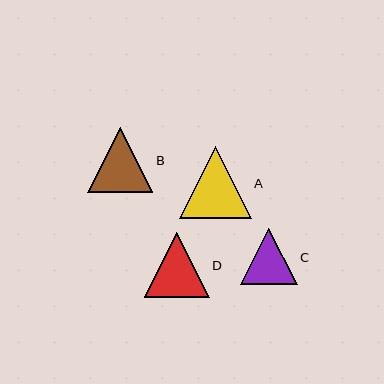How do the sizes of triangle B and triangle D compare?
Triangle B and triangle D are approximately the same size.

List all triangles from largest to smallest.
From largest to smallest: A, B, D, C.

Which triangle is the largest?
Triangle A is the largest with a size of approximately 72 pixels.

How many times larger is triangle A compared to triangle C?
Triangle A is approximately 1.3 times the size of triangle C.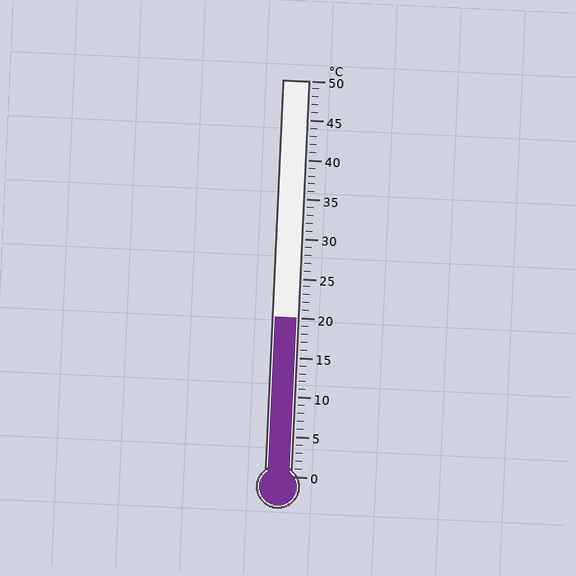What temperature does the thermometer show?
The thermometer shows approximately 20°C.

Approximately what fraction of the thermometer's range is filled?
The thermometer is filled to approximately 40% of its range.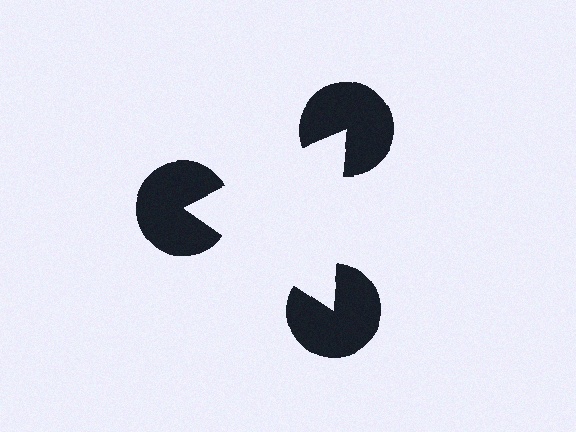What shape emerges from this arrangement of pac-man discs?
An illusory triangle — its edges are inferred from the aligned wedge cuts in the pac-man discs, not physically drawn.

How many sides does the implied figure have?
3 sides.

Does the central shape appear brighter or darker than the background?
It typically appears slightly brighter than the background, even though no actual brightness change is drawn.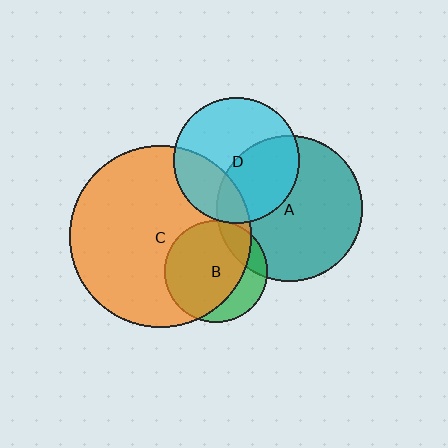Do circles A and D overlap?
Yes.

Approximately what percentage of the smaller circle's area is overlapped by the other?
Approximately 40%.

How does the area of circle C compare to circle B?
Approximately 3.1 times.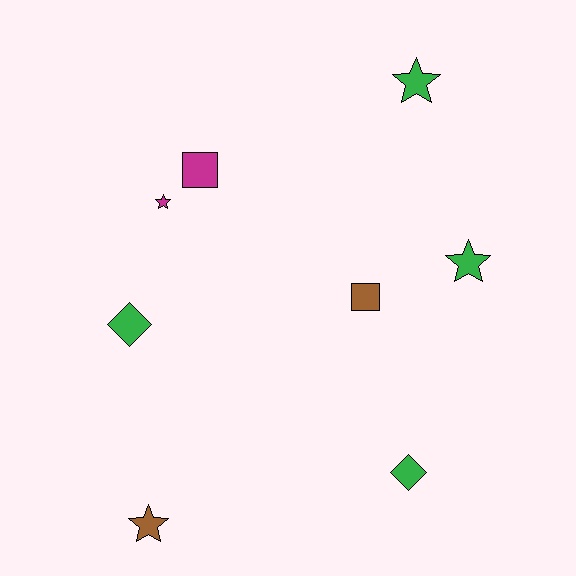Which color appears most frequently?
Green, with 4 objects.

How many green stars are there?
There are 2 green stars.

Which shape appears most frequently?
Star, with 4 objects.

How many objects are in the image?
There are 8 objects.